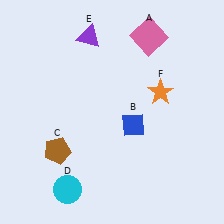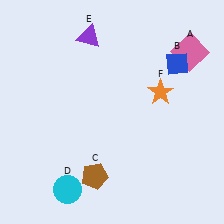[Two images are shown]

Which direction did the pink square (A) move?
The pink square (A) moved right.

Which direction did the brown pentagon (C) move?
The brown pentagon (C) moved right.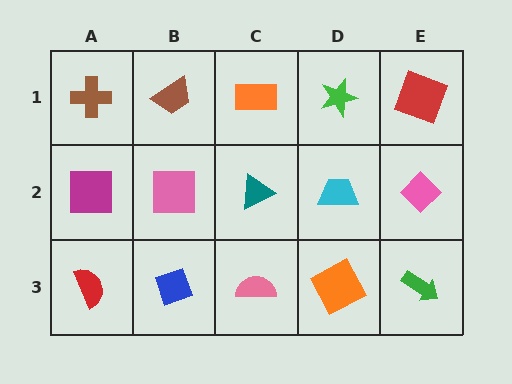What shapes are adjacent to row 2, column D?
A green star (row 1, column D), an orange square (row 3, column D), a teal triangle (row 2, column C), a pink diamond (row 2, column E).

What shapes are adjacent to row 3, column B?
A pink square (row 2, column B), a red semicircle (row 3, column A), a pink semicircle (row 3, column C).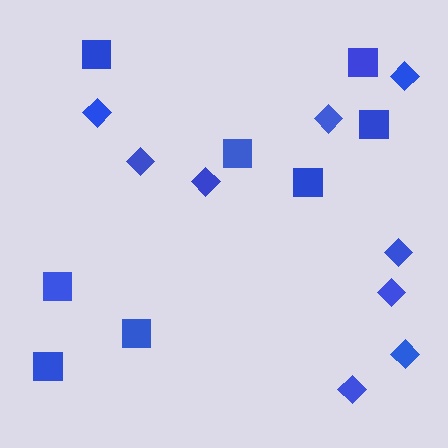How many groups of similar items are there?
There are 2 groups: one group of squares (8) and one group of diamonds (9).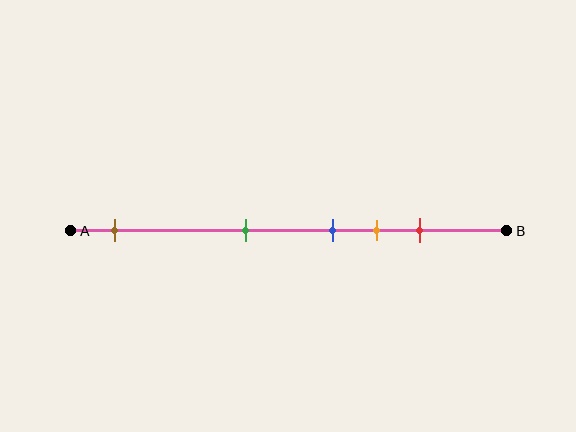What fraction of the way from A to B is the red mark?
The red mark is approximately 80% (0.8) of the way from A to B.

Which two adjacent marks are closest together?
The blue and orange marks are the closest adjacent pair.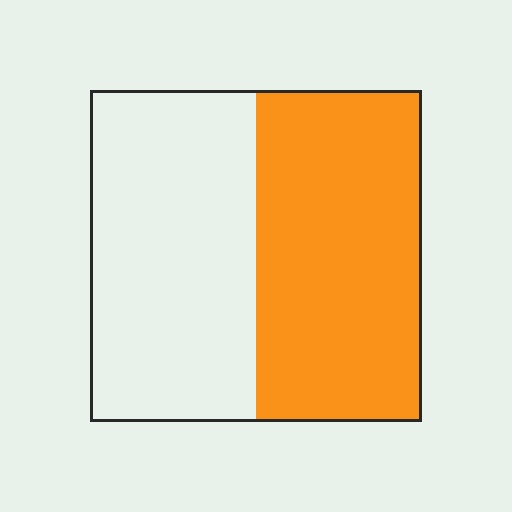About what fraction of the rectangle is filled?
About one half (1/2).